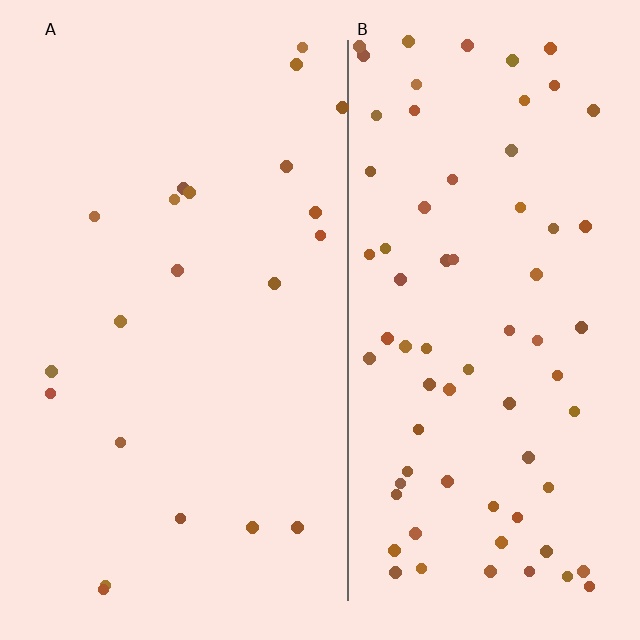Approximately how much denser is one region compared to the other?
Approximately 3.4× — region B over region A.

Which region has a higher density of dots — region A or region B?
B (the right).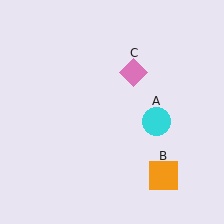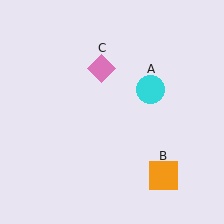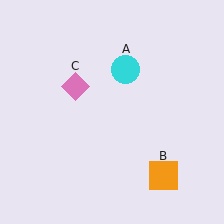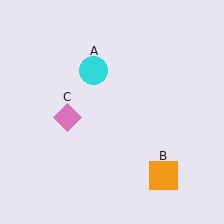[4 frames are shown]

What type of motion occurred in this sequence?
The cyan circle (object A), pink diamond (object C) rotated counterclockwise around the center of the scene.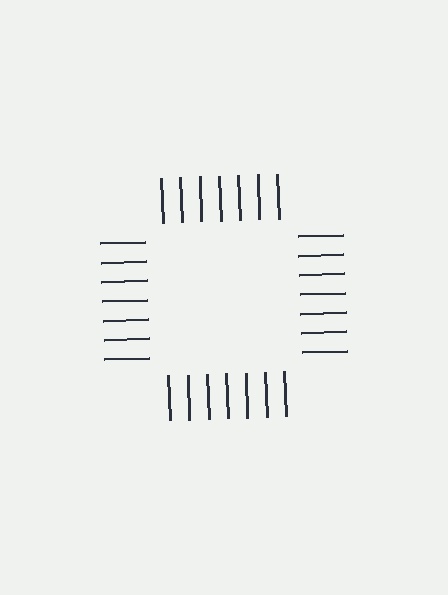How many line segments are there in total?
28 — 7 along each of the 4 edges.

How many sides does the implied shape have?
4 sides — the line-ends trace a square.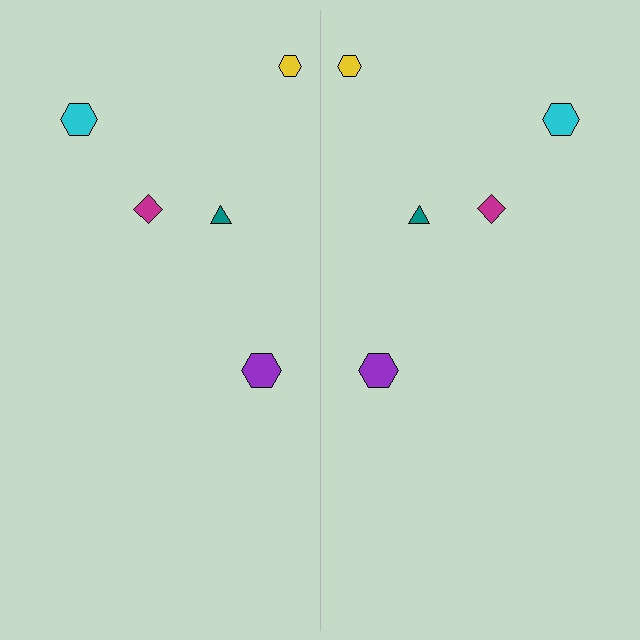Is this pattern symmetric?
Yes, this pattern has bilateral (reflection) symmetry.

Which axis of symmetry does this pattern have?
The pattern has a vertical axis of symmetry running through the center of the image.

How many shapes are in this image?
There are 10 shapes in this image.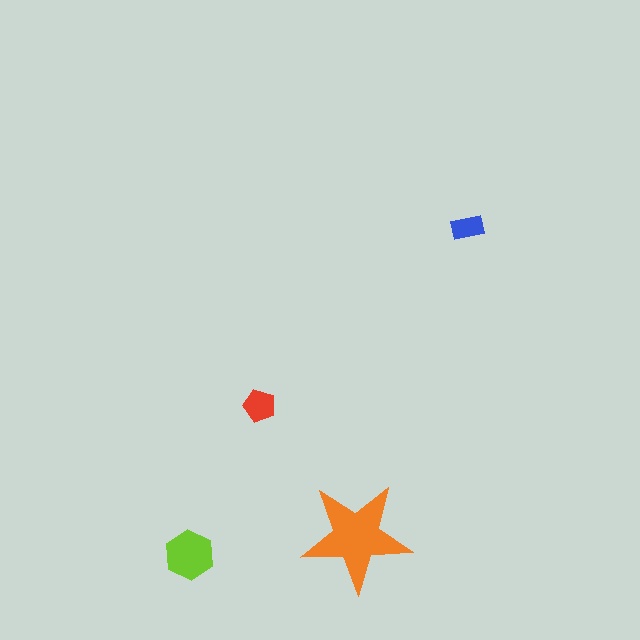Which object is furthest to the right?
The blue rectangle is rightmost.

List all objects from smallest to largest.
The blue rectangle, the red pentagon, the lime hexagon, the orange star.